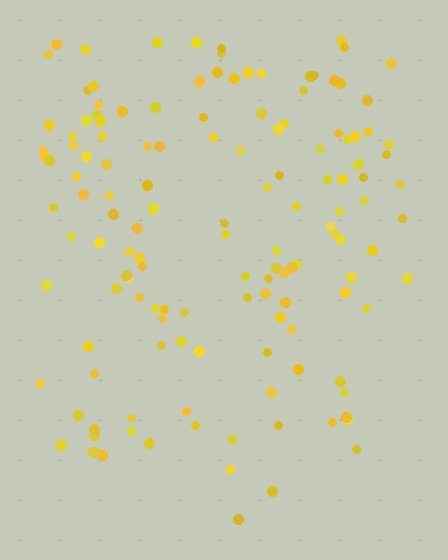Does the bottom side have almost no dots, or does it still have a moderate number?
Still a moderate number, just noticeably fewer than the top.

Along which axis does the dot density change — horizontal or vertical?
Vertical.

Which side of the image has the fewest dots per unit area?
The bottom.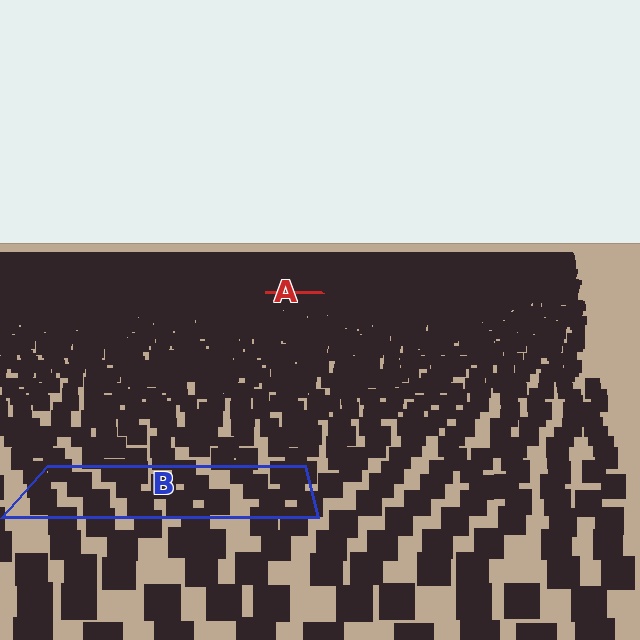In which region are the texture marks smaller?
The texture marks are smaller in region A, because it is farther away.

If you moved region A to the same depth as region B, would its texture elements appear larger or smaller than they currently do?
They would appear larger. At a closer depth, the same texture elements are projected at a bigger on-screen size.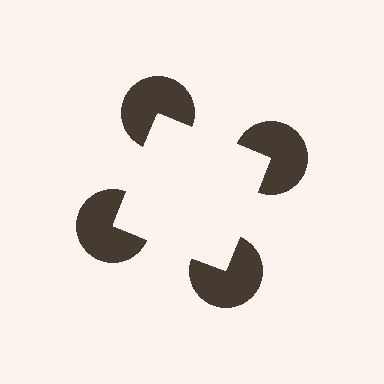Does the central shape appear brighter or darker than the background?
It typically appears slightly brighter than the background, even though no actual brightness change is drawn.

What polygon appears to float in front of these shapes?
An illusory square — its edges are inferred from the aligned wedge cuts in the pac-man discs, not physically drawn.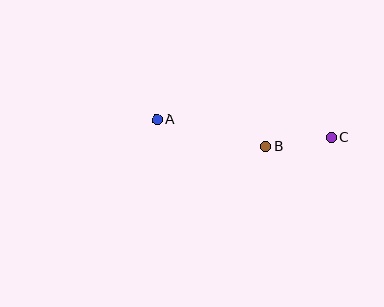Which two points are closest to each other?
Points B and C are closest to each other.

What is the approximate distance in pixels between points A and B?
The distance between A and B is approximately 112 pixels.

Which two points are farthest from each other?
Points A and C are farthest from each other.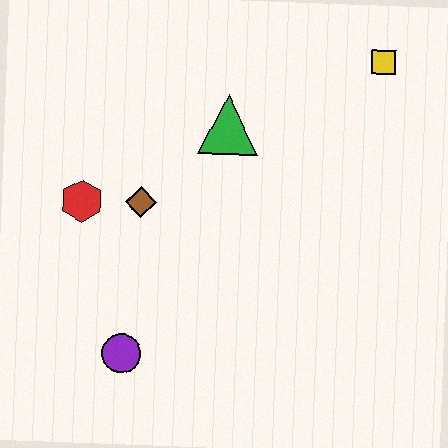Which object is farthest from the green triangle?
The purple circle is farthest from the green triangle.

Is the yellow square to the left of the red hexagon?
No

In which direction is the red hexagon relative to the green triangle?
The red hexagon is to the left of the green triangle.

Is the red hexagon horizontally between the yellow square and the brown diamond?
No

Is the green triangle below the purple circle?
No